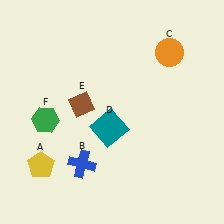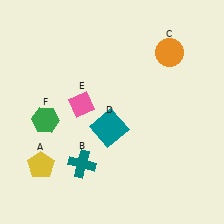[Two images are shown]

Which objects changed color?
B changed from blue to teal. E changed from brown to pink.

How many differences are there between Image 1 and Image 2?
There are 2 differences between the two images.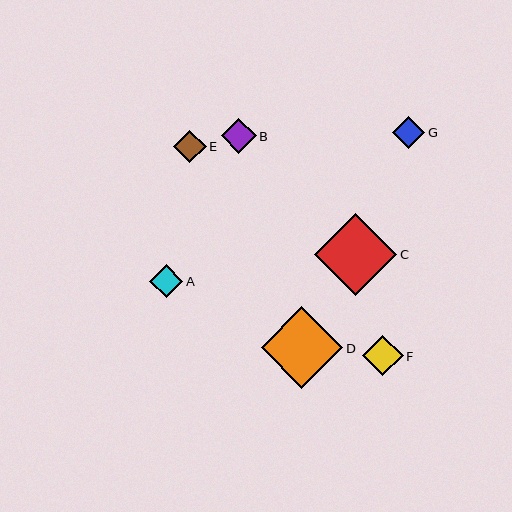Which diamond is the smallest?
Diamond G is the smallest with a size of approximately 32 pixels.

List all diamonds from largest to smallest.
From largest to smallest: C, D, F, B, A, E, G.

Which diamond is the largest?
Diamond C is the largest with a size of approximately 82 pixels.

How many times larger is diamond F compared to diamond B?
Diamond F is approximately 1.1 times the size of diamond B.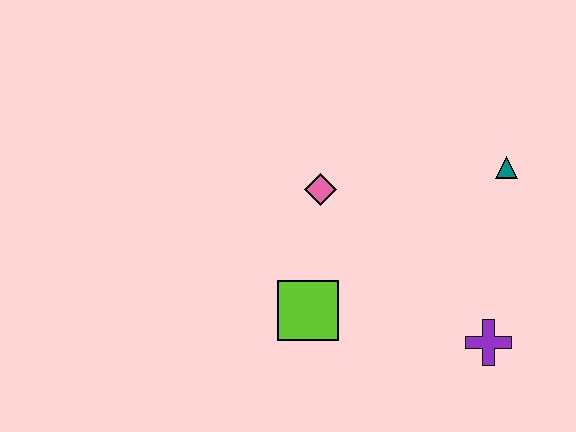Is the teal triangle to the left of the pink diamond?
No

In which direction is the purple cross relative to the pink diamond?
The purple cross is to the right of the pink diamond.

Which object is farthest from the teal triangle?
The lime square is farthest from the teal triangle.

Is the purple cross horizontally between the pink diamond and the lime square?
No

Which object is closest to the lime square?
The pink diamond is closest to the lime square.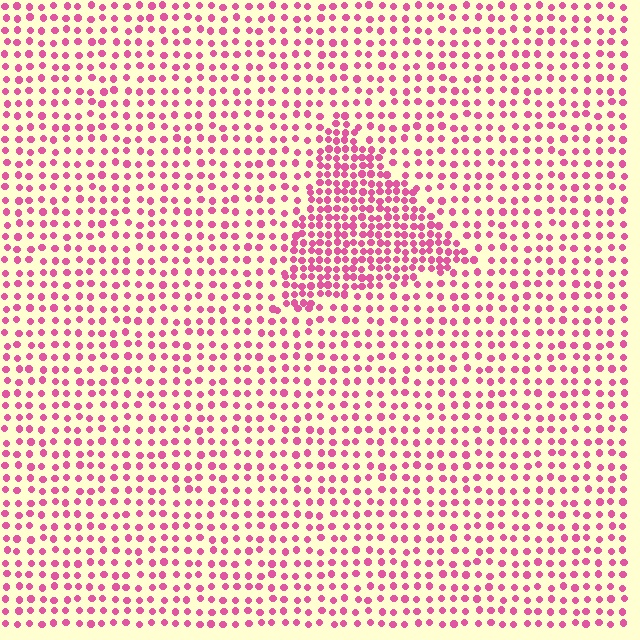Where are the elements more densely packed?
The elements are more densely packed inside the triangle boundary.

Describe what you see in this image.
The image contains small pink elements arranged at two different densities. A triangle-shaped region is visible where the elements are more densely packed than the surrounding area.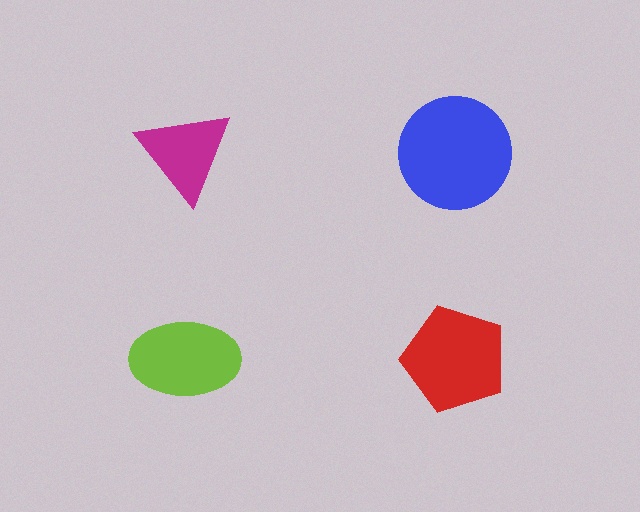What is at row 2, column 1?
A lime ellipse.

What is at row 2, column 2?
A red pentagon.